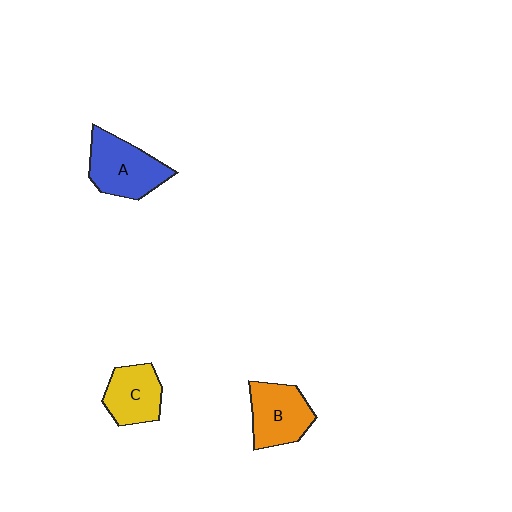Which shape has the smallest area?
Shape C (yellow).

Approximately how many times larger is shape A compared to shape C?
Approximately 1.3 times.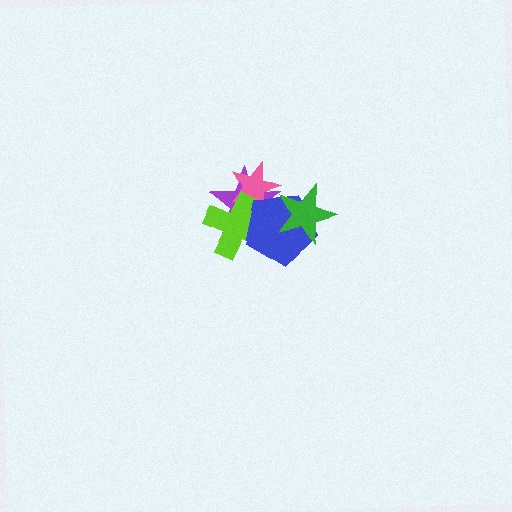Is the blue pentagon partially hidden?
Yes, it is partially covered by another shape.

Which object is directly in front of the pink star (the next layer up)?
The lime cross is directly in front of the pink star.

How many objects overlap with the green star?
2 objects overlap with the green star.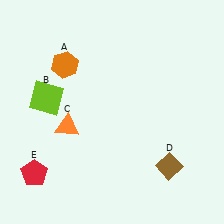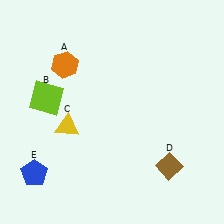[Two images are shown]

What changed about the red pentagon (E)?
In Image 1, E is red. In Image 2, it changed to blue.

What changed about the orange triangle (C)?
In Image 1, C is orange. In Image 2, it changed to yellow.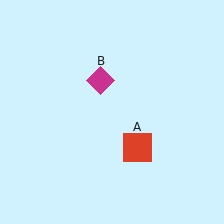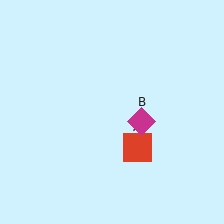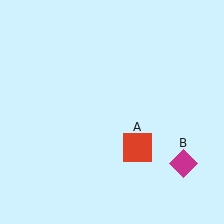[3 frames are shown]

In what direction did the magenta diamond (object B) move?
The magenta diamond (object B) moved down and to the right.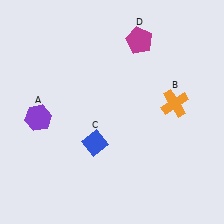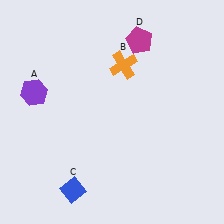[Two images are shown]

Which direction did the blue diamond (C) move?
The blue diamond (C) moved down.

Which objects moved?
The objects that moved are: the purple hexagon (A), the orange cross (B), the blue diamond (C).